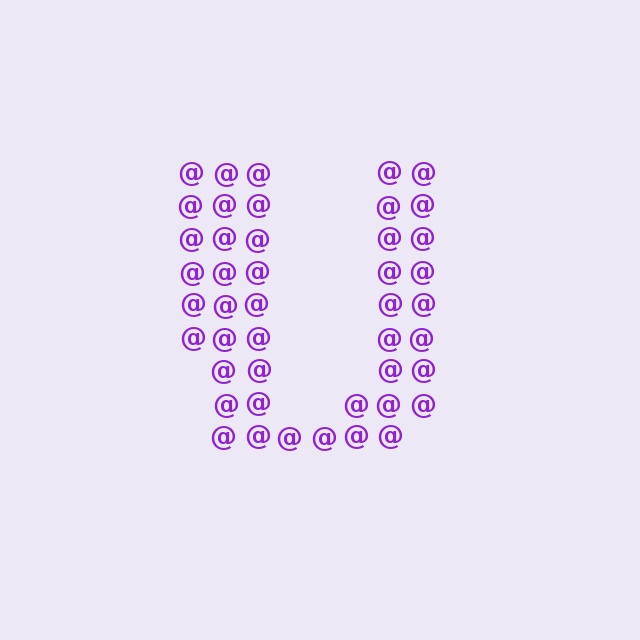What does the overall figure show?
The overall figure shows the letter U.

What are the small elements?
The small elements are at signs.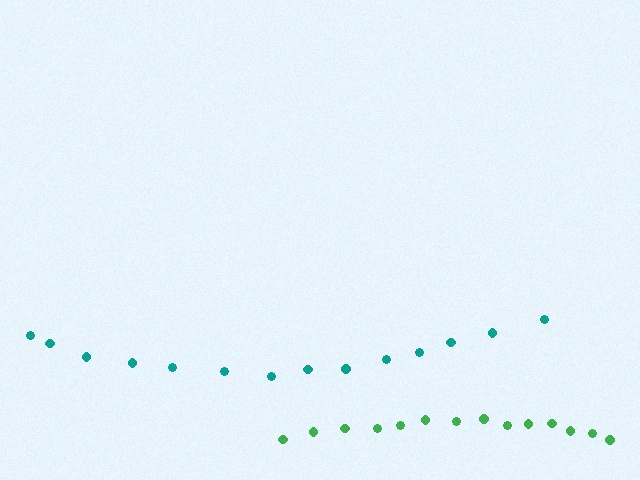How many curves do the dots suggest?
There are 2 distinct paths.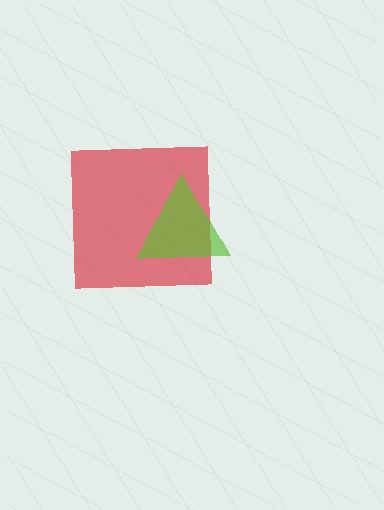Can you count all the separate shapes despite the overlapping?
Yes, there are 2 separate shapes.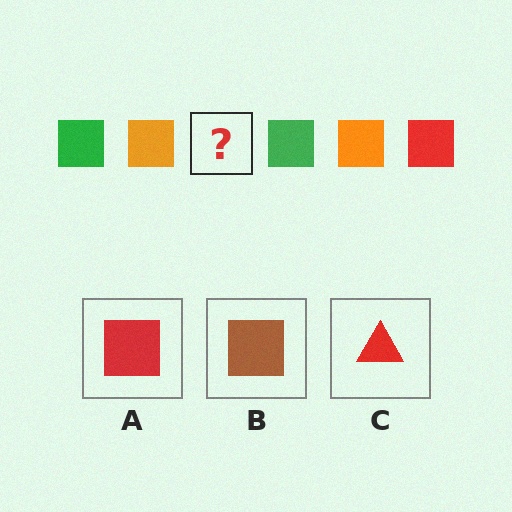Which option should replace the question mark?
Option A.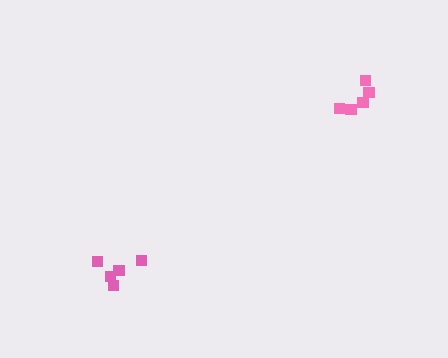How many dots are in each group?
Group 1: 5 dots, Group 2: 5 dots (10 total).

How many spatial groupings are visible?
There are 2 spatial groupings.